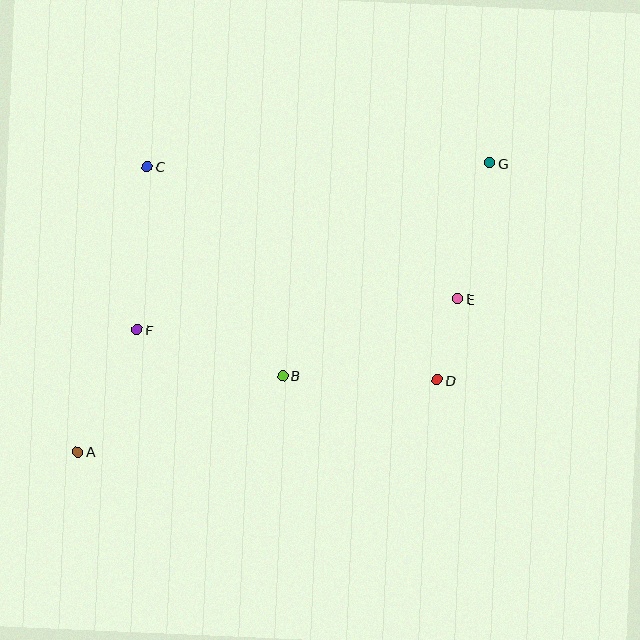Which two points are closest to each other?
Points D and E are closest to each other.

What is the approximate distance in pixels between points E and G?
The distance between E and G is approximately 139 pixels.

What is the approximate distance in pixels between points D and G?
The distance between D and G is approximately 223 pixels.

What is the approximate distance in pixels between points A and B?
The distance between A and B is approximately 219 pixels.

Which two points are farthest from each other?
Points A and G are farthest from each other.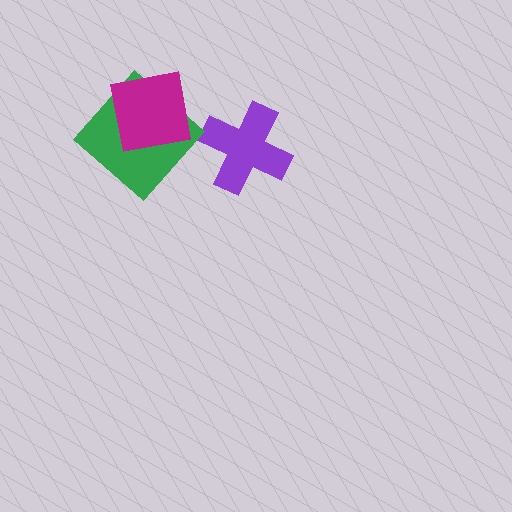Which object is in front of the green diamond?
The magenta square is in front of the green diamond.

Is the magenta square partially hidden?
No, no other shape covers it.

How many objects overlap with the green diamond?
1 object overlaps with the green diamond.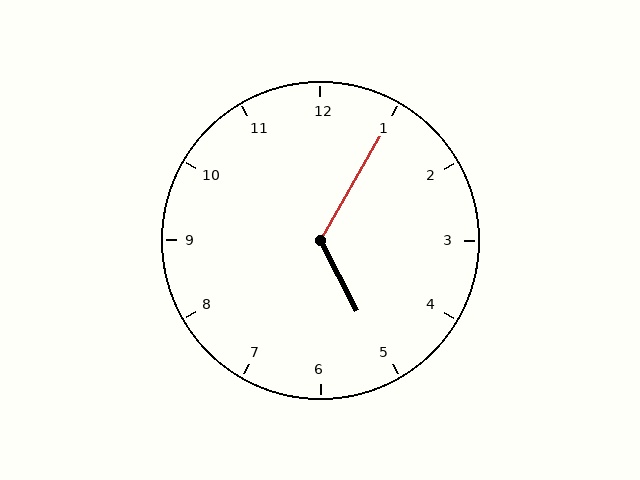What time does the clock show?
5:05.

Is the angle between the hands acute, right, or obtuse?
It is obtuse.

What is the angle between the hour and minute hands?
Approximately 122 degrees.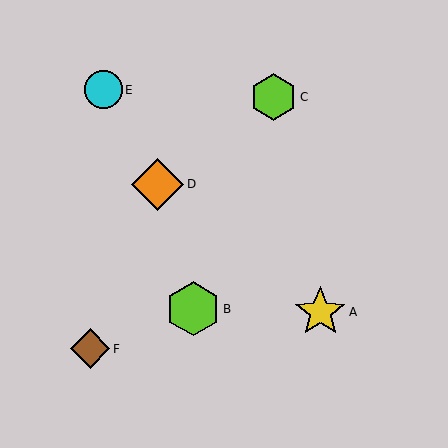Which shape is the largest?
The lime hexagon (labeled B) is the largest.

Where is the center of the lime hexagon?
The center of the lime hexagon is at (193, 309).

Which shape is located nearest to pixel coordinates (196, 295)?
The lime hexagon (labeled B) at (193, 309) is nearest to that location.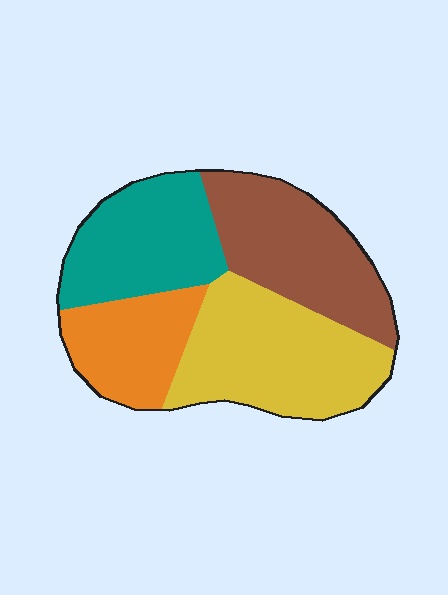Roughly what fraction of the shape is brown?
Brown takes up about one quarter (1/4) of the shape.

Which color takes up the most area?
Yellow, at roughly 30%.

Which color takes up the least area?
Orange, at roughly 20%.